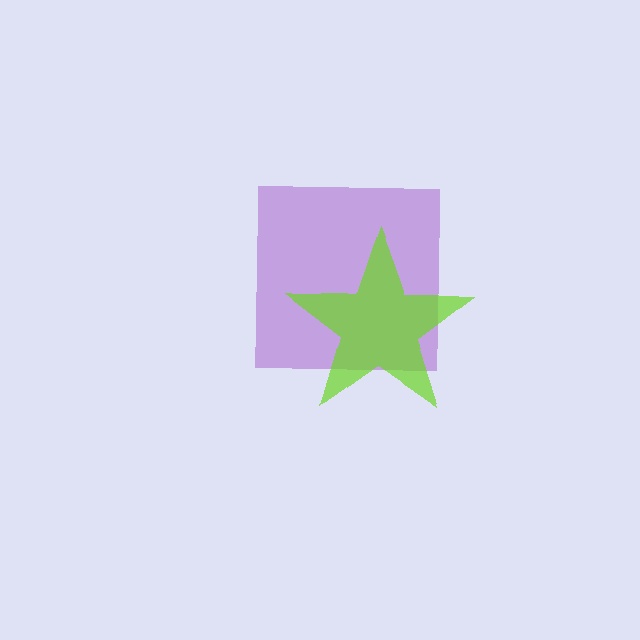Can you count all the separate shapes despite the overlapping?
Yes, there are 2 separate shapes.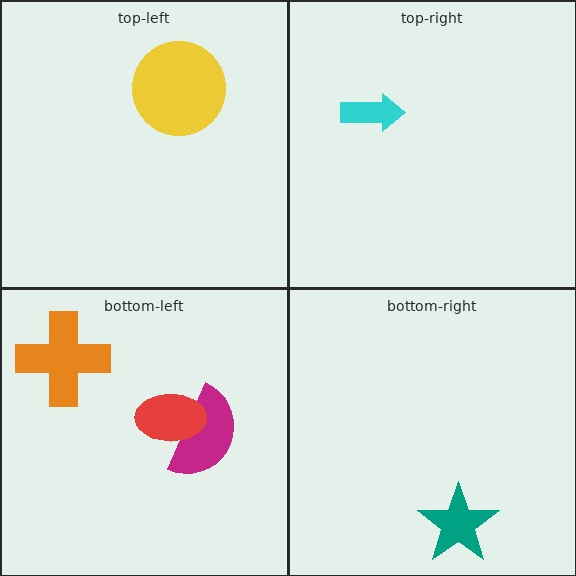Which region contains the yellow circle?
The top-left region.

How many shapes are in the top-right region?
1.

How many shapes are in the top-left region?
1.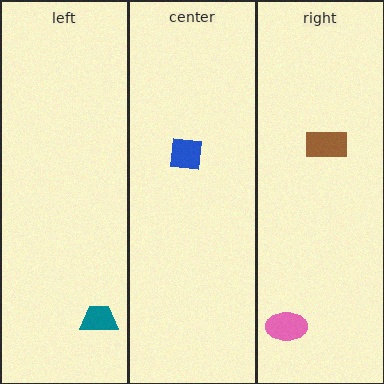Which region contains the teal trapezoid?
The left region.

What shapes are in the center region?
The blue square.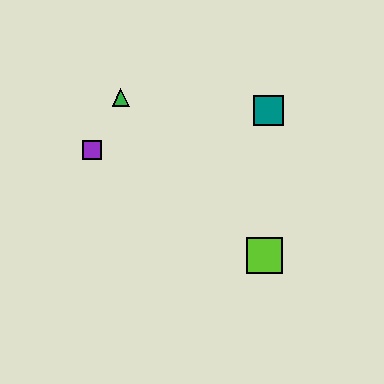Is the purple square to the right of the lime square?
No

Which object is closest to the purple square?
The green triangle is closest to the purple square.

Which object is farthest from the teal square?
The purple square is farthest from the teal square.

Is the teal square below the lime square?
No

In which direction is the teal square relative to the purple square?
The teal square is to the right of the purple square.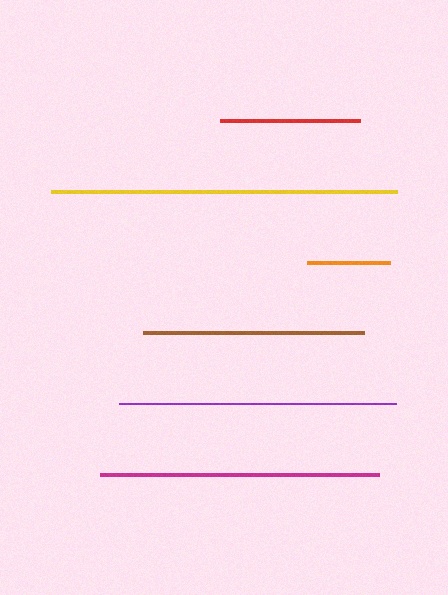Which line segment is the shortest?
The orange line is the shortest at approximately 83 pixels.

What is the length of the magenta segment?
The magenta segment is approximately 279 pixels long.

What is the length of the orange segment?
The orange segment is approximately 83 pixels long.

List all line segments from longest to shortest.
From longest to shortest: yellow, magenta, purple, brown, red, orange.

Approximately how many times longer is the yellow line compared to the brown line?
The yellow line is approximately 1.6 times the length of the brown line.